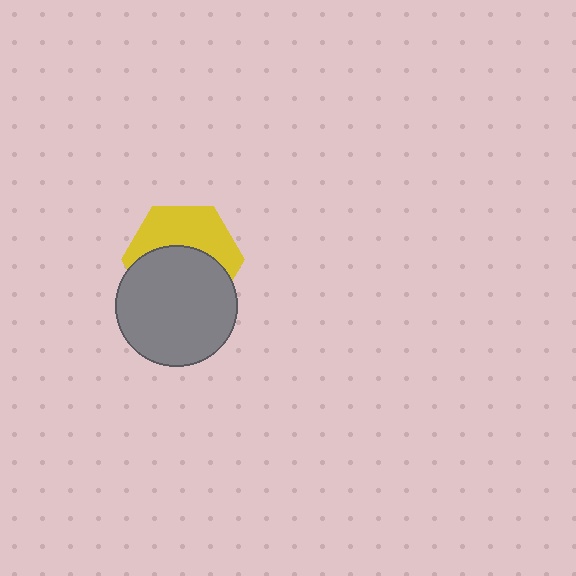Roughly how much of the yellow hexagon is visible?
About half of it is visible (roughly 46%).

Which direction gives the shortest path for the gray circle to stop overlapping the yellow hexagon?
Moving down gives the shortest separation.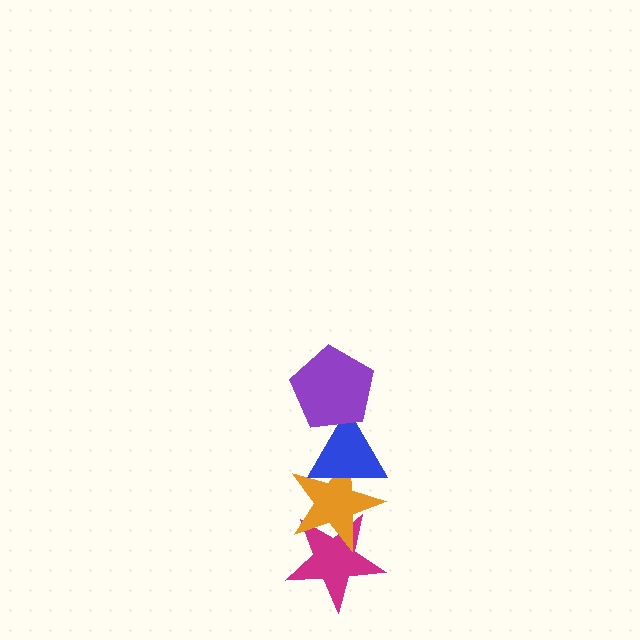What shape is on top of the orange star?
The blue triangle is on top of the orange star.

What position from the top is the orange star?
The orange star is 3rd from the top.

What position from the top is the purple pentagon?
The purple pentagon is 1st from the top.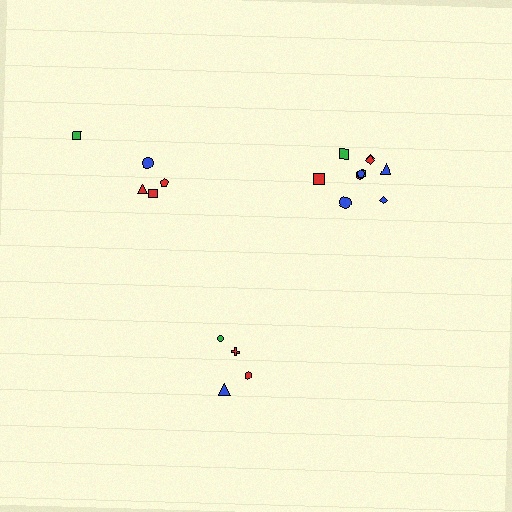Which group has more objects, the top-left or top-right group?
The top-right group.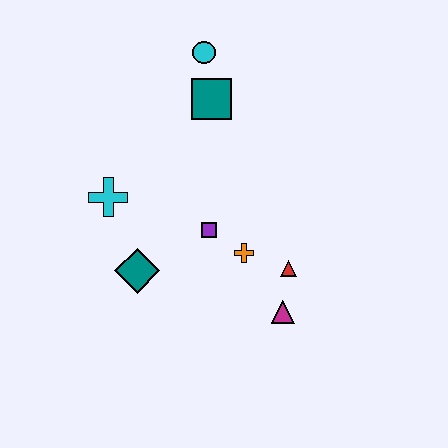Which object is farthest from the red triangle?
The cyan circle is farthest from the red triangle.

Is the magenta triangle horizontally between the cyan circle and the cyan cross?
No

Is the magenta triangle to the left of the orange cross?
No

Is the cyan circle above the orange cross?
Yes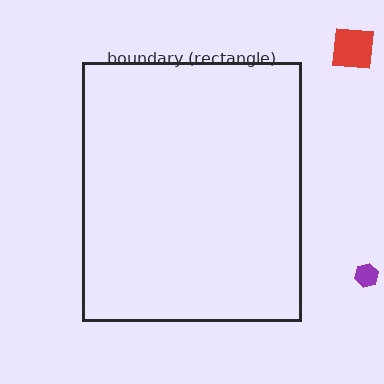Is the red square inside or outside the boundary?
Outside.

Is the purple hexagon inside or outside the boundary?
Outside.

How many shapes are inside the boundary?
0 inside, 2 outside.